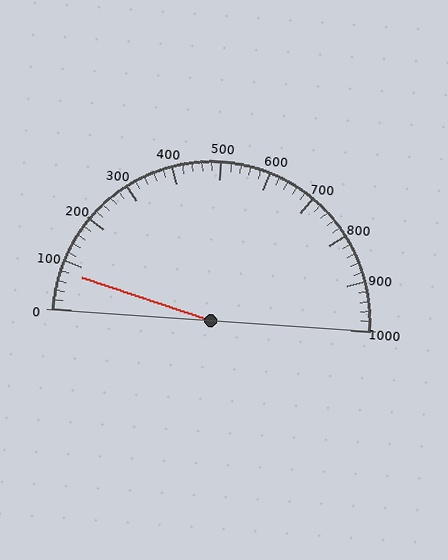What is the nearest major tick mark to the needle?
The nearest major tick mark is 100.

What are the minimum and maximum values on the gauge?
The gauge ranges from 0 to 1000.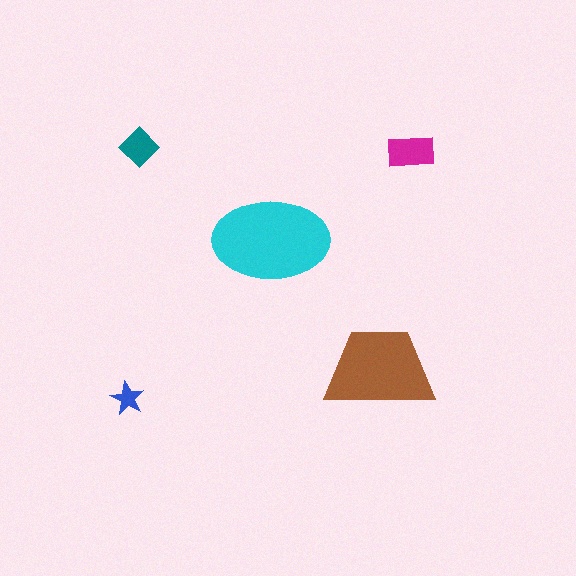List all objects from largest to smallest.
The cyan ellipse, the brown trapezoid, the magenta rectangle, the teal diamond, the blue star.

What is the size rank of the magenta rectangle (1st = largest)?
3rd.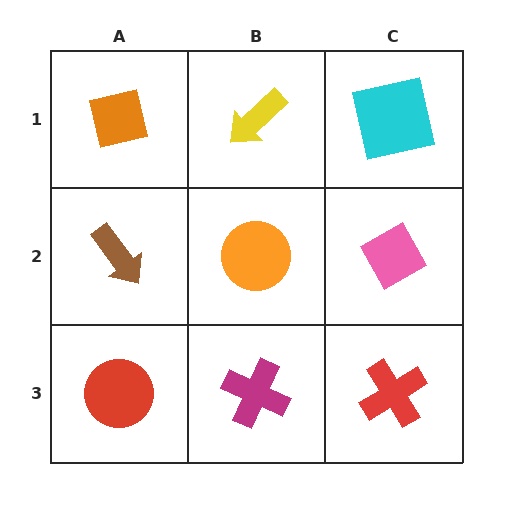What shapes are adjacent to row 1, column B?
An orange circle (row 2, column B), an orange square (row 1, column A), a cyan square (row 1, column C).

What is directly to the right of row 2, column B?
A pink diamond.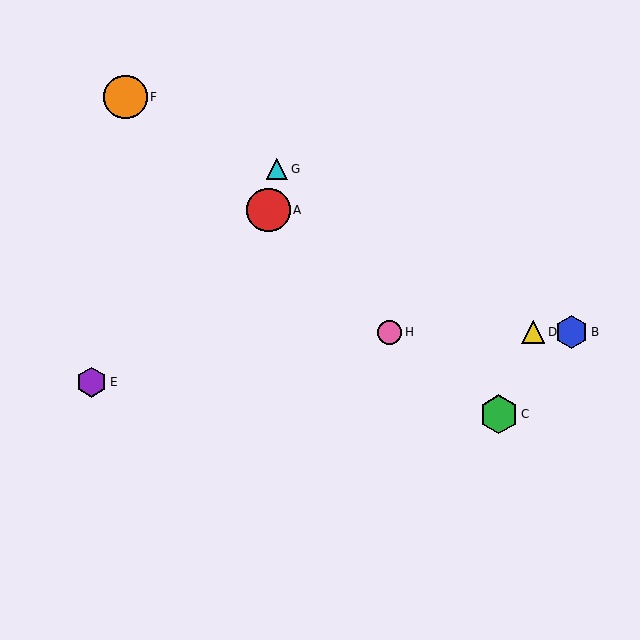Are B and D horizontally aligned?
Yes, both are at y≈332.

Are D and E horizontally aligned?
No, D is at y≈332 and E is at y≈382.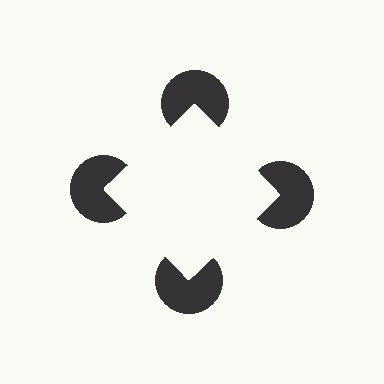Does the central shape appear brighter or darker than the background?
It typically appears slightly brighter than the background, even though no actual brightness change is drawn.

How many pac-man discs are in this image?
There are 4 — one at each vertex of the illusory square.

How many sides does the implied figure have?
4 sides.